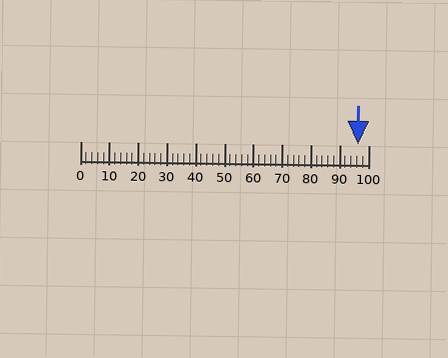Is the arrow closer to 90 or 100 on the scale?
The arrow is closer to 100.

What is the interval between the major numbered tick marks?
The major tick marks are spaced 10 units apart.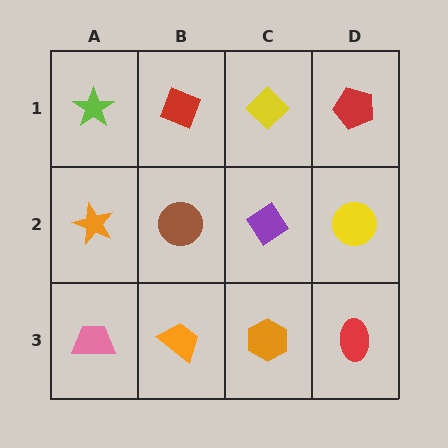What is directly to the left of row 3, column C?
An orange trapezoid.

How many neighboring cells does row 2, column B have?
4.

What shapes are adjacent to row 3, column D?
A yellow circle (row 2, column D), an orange hexagon (row 3, column C).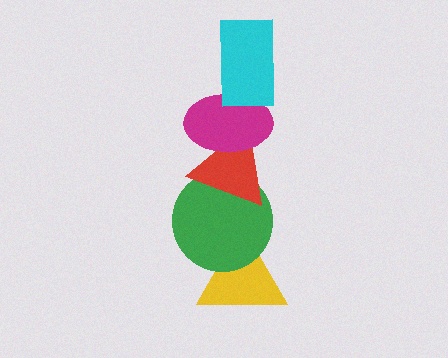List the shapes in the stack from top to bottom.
From top to bottom: the cyan rectangle, the magenta ellipse, the red triangle, the green circle, the yellow triangle.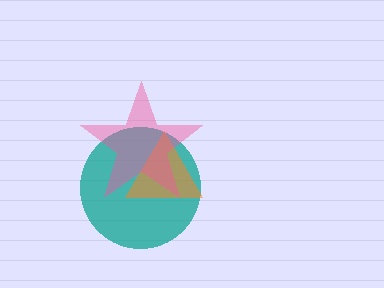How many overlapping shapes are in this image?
There are 3 overlapping shapes in the image.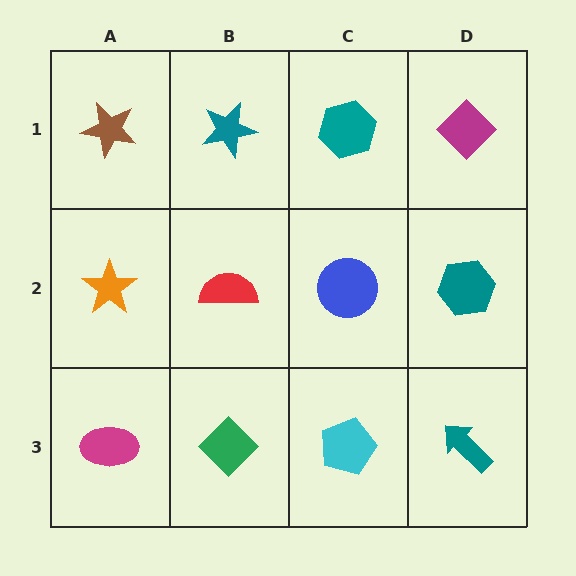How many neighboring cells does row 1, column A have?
2.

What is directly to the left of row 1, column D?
A teal hexagon.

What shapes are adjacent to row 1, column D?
A teal hexagon (row 2, column D), a teal hexagon (row 1, column C).